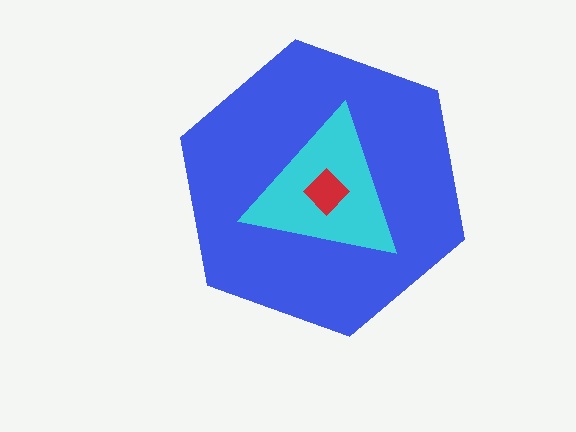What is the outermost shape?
The blue hexagon.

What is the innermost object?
The red diamond.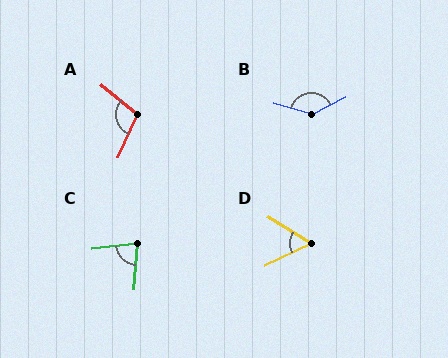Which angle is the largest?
B, at approximately 135 degrees.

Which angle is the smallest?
D, at approximately 57 degrees.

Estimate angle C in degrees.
Approximately 80 degrees.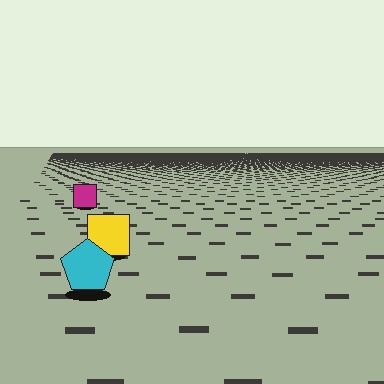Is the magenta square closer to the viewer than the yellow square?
No. The yellow square is closer — you can tell from the texture gradient: the ground texture is coarser near it.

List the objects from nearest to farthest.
From nearest to farthest: the cyan pentagon, the yellow square, the magenta square.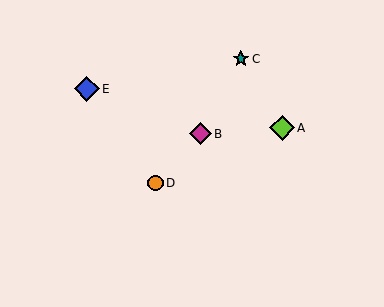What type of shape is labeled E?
Shape E is a blue diamond.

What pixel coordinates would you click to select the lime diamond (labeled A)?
Click at (282, 128) to select the lime diamond A.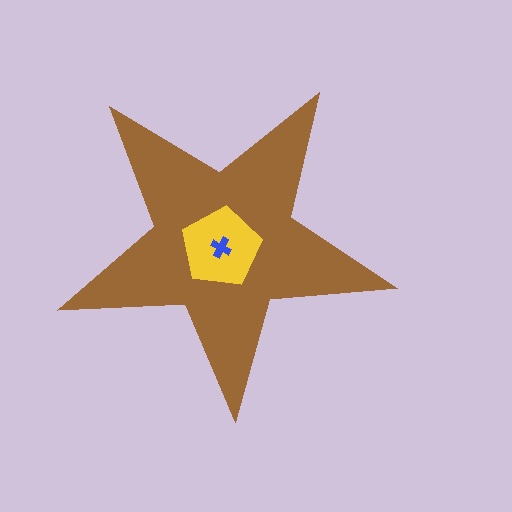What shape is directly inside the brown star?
The yellow pentagon.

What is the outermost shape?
The brown star.